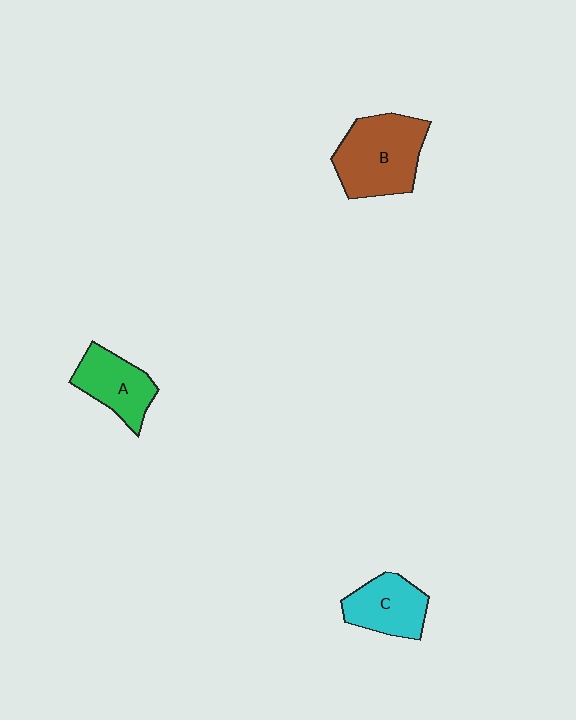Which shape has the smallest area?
Shape C (cyan).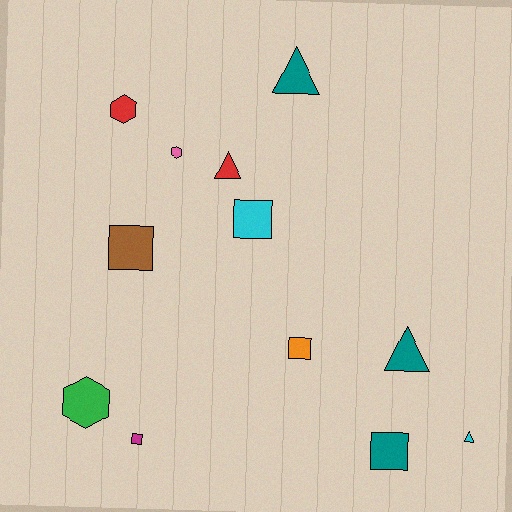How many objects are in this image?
There are 12 objects.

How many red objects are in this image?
There are 2 red objects.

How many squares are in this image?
There are 5 squares.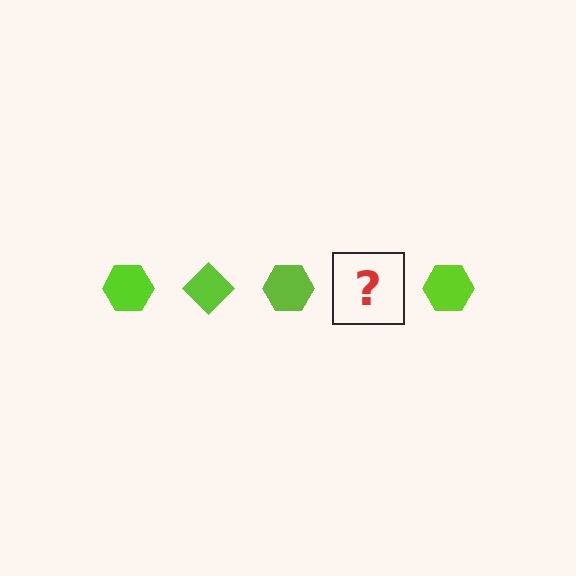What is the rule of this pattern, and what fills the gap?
The rule is that the pattern cycles through hexagon, diamond shapes in lime. The gap should be filled with a lime diamond.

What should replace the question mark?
The question mark should be replaced with a lime diamond.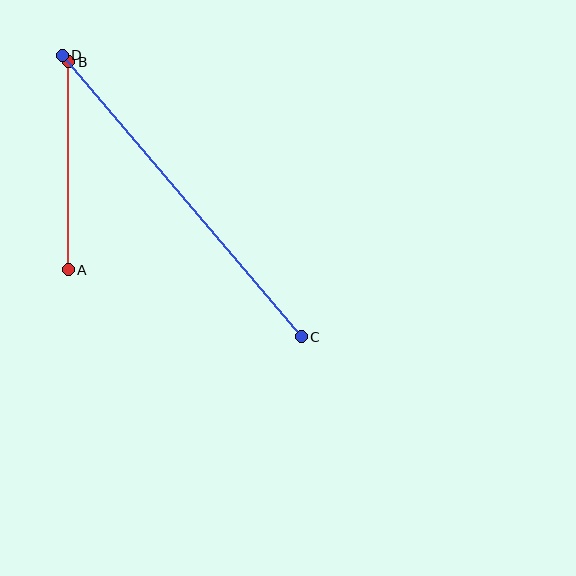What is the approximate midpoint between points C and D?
The midpoint is at approximately (182, 196) pixels.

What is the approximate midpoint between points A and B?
The midpoint is at approximately (68, 166) pixels.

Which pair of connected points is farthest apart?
Points C and D are farthest apart.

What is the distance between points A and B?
The distance is approximately 208 pixels.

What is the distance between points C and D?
The distance is approximately 369 pixels.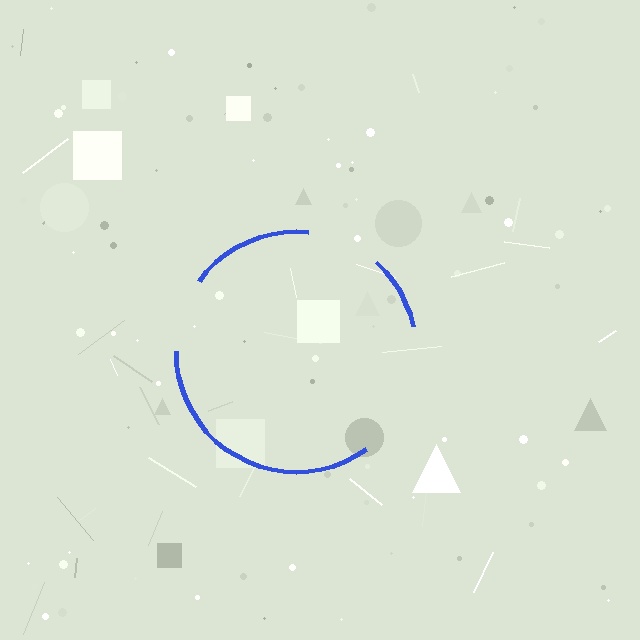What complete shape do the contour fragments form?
The contour fragments form a circle.